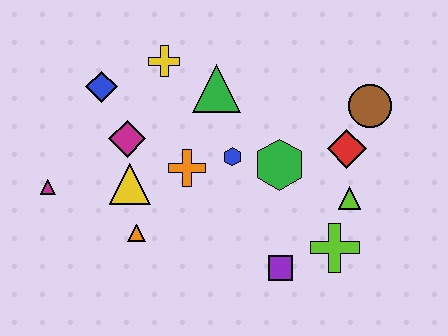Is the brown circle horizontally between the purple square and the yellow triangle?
No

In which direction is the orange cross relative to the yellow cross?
The orange cross is below the yellow cross.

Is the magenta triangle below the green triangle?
Yes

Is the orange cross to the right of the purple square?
No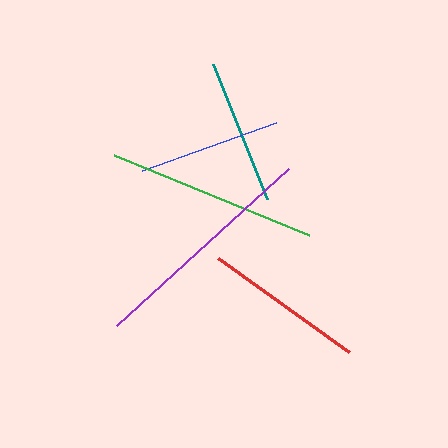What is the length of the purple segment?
The purple segment is approximately 233 pixels long.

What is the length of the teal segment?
The teal segment is approximately 146 pixels long.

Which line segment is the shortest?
The blue line is the shortest at approximately 143 pixels.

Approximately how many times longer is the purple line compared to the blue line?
The purple line is approximately 1.6 times the length of the blue line.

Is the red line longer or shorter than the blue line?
The red line is longer than the blue line.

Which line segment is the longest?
The purple line is the longest at approximately 233 pixels.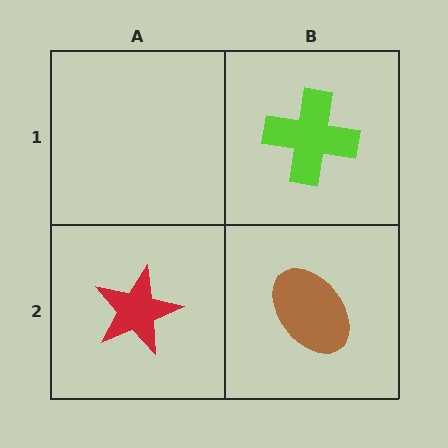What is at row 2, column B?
A brown ellipse.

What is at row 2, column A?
A red star.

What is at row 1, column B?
A lime cross.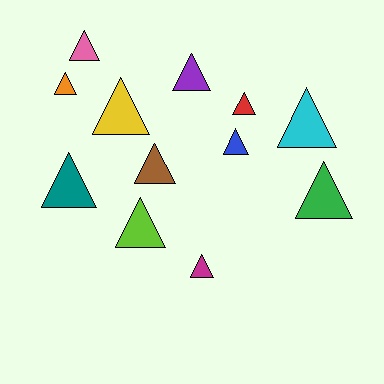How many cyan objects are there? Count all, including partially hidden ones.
There is 1 cyan object.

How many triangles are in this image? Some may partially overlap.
There are 12 triangles.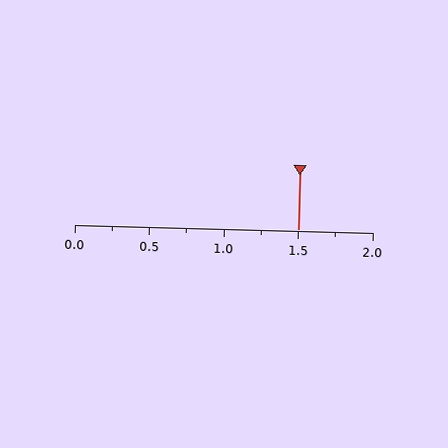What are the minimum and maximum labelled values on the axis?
The axis runs from 0.0 to 2.0.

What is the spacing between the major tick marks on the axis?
The major ticks are spaced 0.5 apart.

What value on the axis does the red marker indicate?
The marker indicates approximately 1.5.